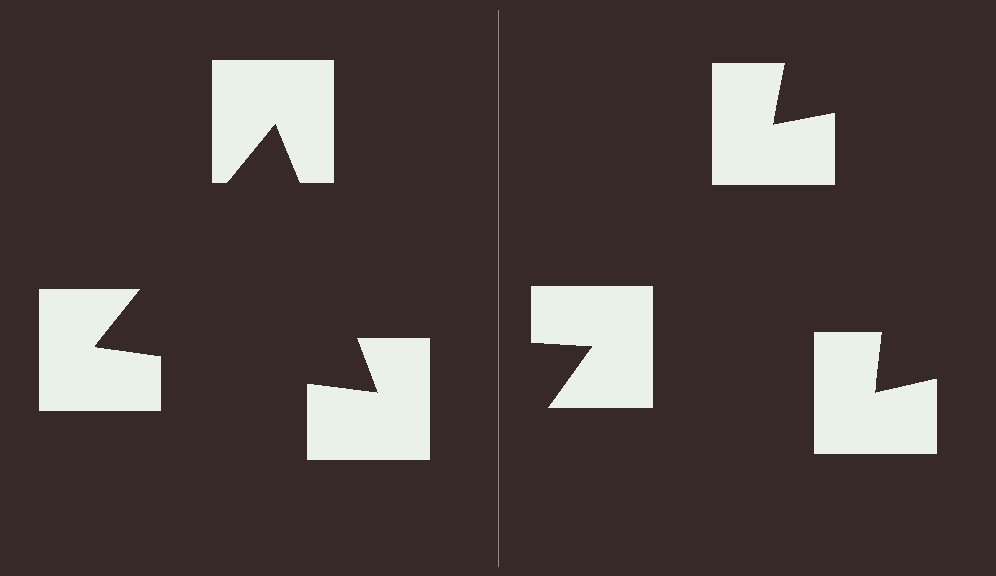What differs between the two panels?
The notched squares are positioned identically on both sides; only the wedge orientations differ. On the left they align to a triangle; on the right they are misaligned.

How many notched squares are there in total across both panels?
6 — 3 on each side.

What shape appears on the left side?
An illusory triangle.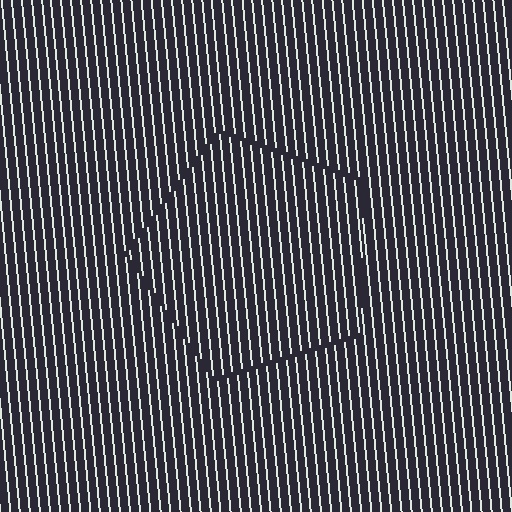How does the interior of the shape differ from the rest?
The interior of the shape contains the same grating, shifted by half a period — the contour is defined by the phase discontinuity where line-ends from the inner and outer gratings abut.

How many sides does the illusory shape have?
5 sides — the line-ends trace a pentagon.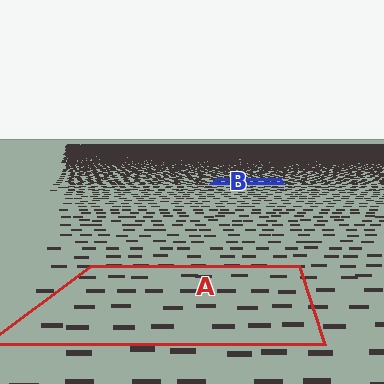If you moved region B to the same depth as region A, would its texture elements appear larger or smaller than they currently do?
They would appear larger. At a closer depth, the same texture elements are projected at a bigger on-screen size.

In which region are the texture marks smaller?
The texture marks are smaller in region B, because it is farther away.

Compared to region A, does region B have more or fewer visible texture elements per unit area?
Region B has more texture elements per unit area — they are packed more densely because it is farther away.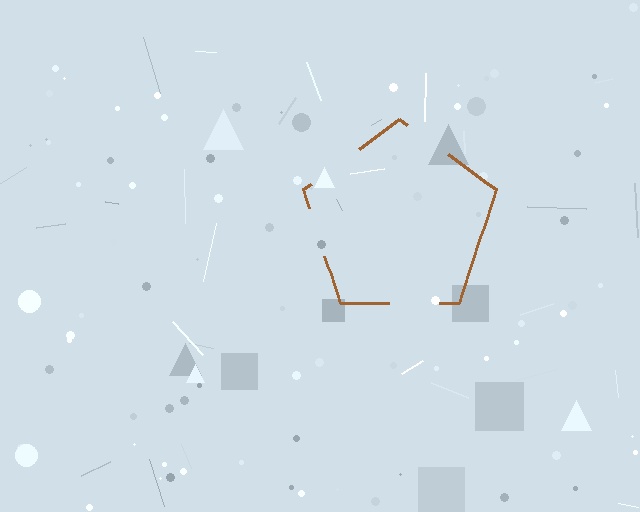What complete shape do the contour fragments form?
The contour fragments form a pentagon.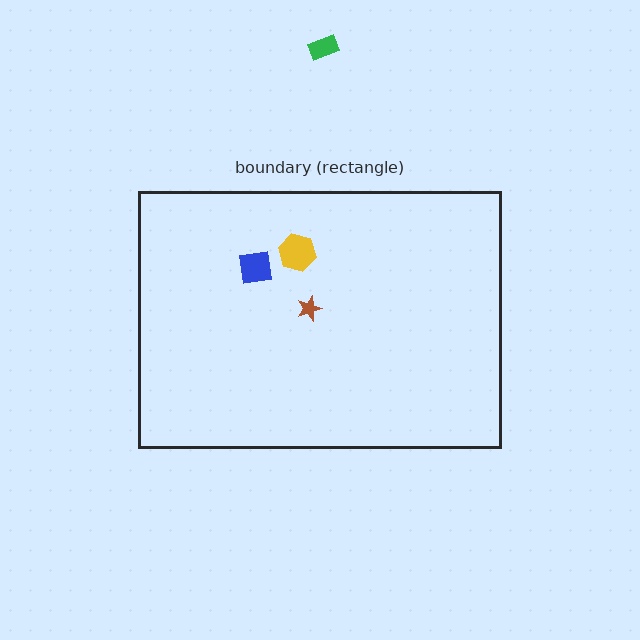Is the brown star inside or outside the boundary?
Inside.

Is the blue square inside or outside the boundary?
Inside.